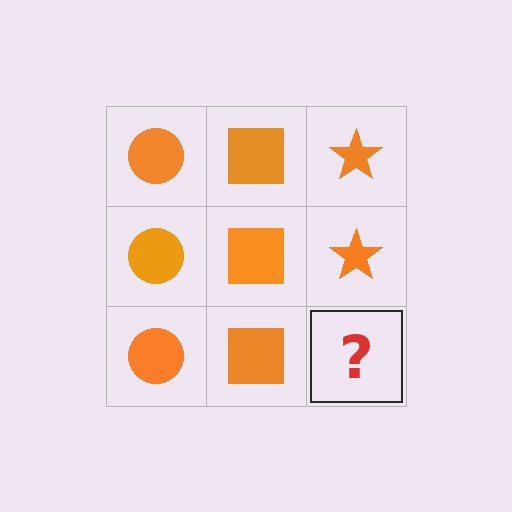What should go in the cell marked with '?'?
The missing cell should contain an orange star.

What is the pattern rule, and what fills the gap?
The rule is that each column has a consistent shape. The gap should be filled with an orange star.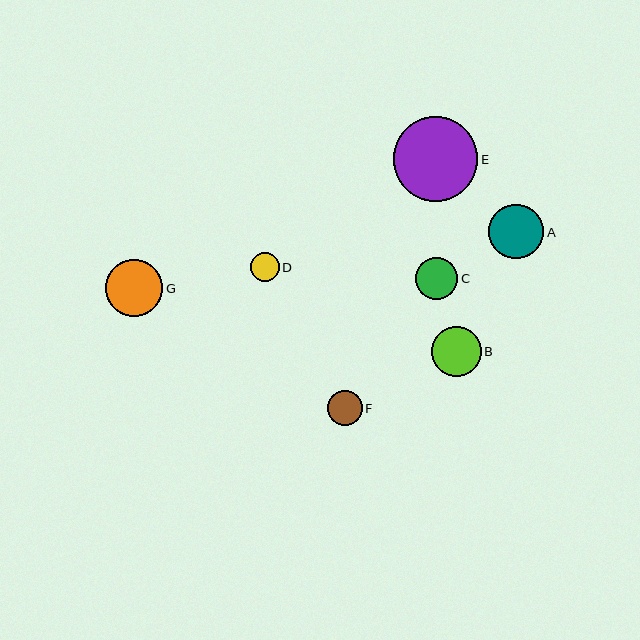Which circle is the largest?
Circle E is the largest with a size of approximately 84 pixels.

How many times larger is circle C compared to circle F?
Circle C is approximately 1.2 times the size of circle F.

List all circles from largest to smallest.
From largest to smallest: E, G, A, B, C, F, D.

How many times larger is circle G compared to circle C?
Circle G is approximately 1.4 times the size of circle C.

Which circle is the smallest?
Circle D is the smallest with a size of approximately 29 pixels.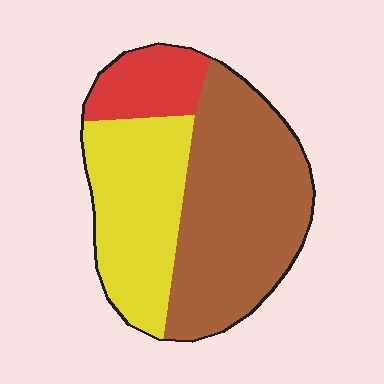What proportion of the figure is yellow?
Yellow takes up about one third (1/3) of the figure.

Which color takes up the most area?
Brown, at roughly 50%.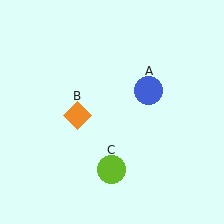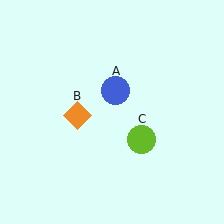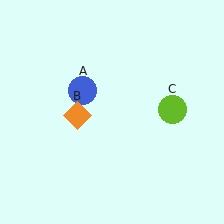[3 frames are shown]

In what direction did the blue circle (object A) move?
The blue circle (object A) moved left.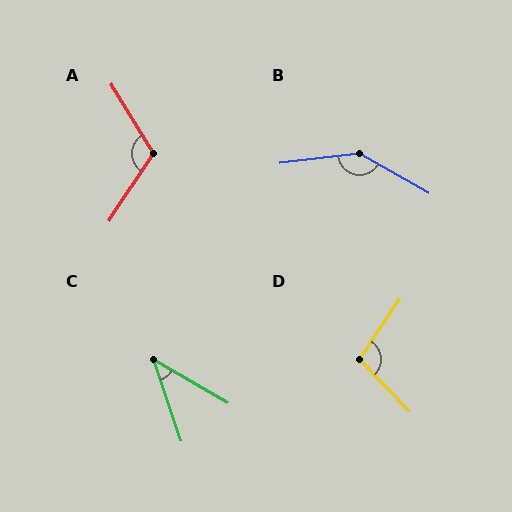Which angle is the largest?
B, at approximately 143 degrees.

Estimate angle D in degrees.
Approximately 102 degrees.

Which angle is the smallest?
C, at approximately 40 degrees.